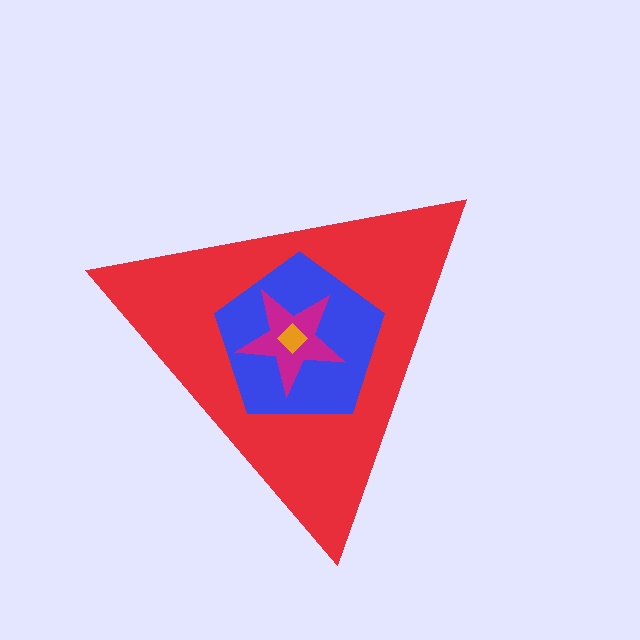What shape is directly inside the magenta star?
The orange diamond.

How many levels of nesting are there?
4.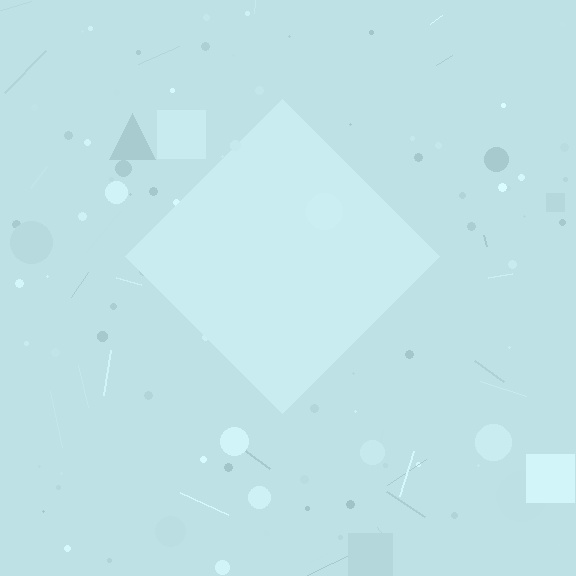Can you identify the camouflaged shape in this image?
The camouflaged shape is a diamond.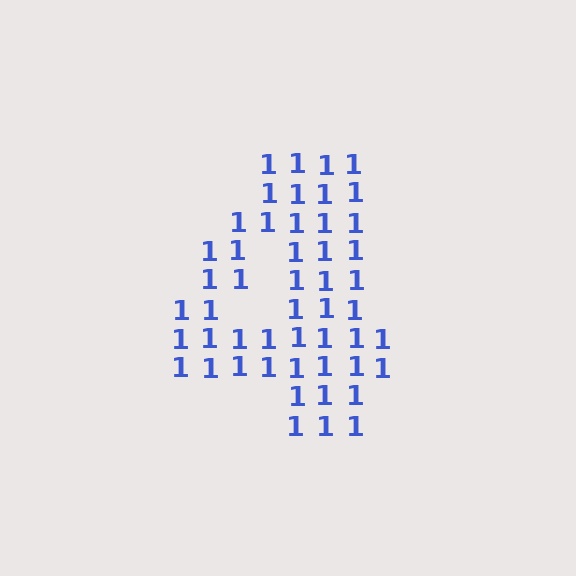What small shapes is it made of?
It is made of small digit 1's.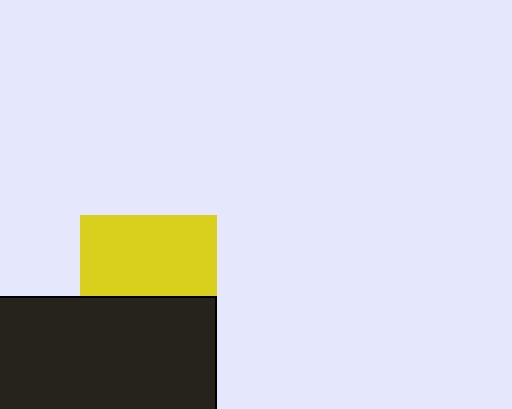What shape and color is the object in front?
The object in front is a black rectangle.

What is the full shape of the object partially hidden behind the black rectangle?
The partially hidden object is a yellow square.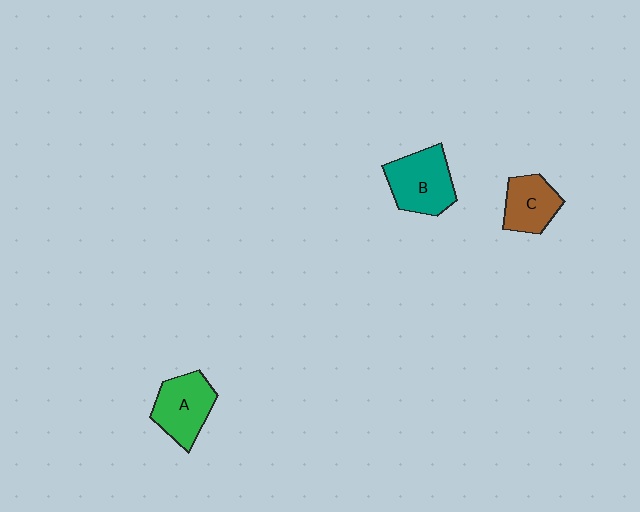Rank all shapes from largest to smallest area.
From largest to smallest: B (teal), A (green), C (brown).